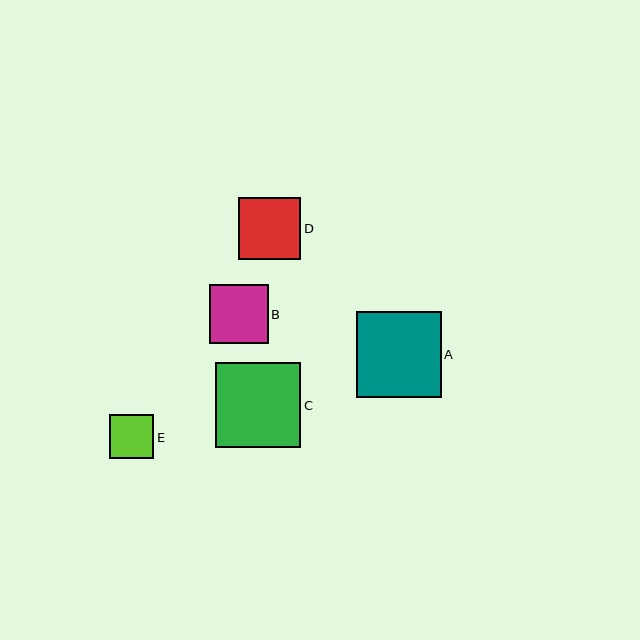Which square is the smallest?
Square E is the smallest with a size of approximately 44 pixels.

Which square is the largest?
Square A is the largest with a size of approximately 85 pixels.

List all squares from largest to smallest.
From largest to smallest: A, C, D, B, E.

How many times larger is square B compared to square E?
Square B is approximately 1.3 times the size of square E.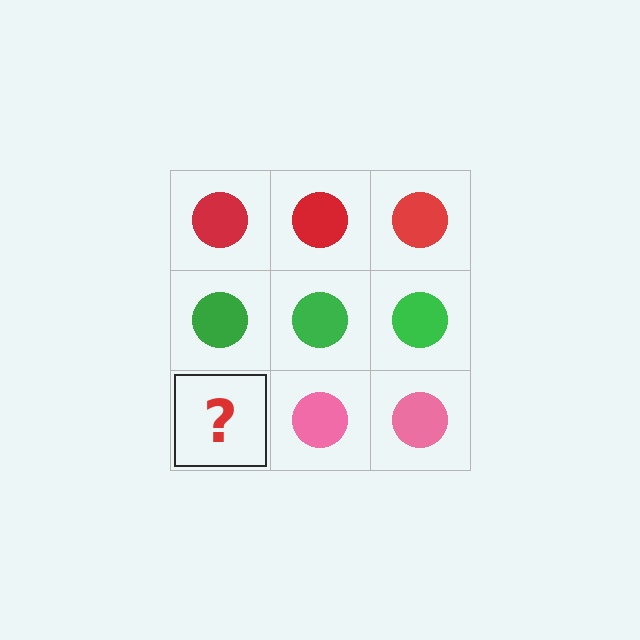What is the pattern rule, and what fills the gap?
The rule is that each row has a consistent color. The gap should be filled with a pink circle.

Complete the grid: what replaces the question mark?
The question mark should be replaced with a pink circle.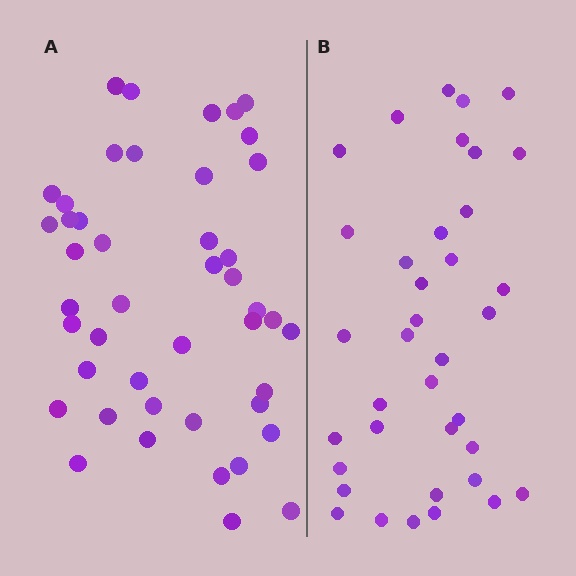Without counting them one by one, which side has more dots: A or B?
Region A (the left region) has more dots.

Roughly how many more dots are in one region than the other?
Region A has roughly 8 or so more dots than region B.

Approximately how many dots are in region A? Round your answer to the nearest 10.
About 40 dots. (The exact count is 45, which rounds to 40.)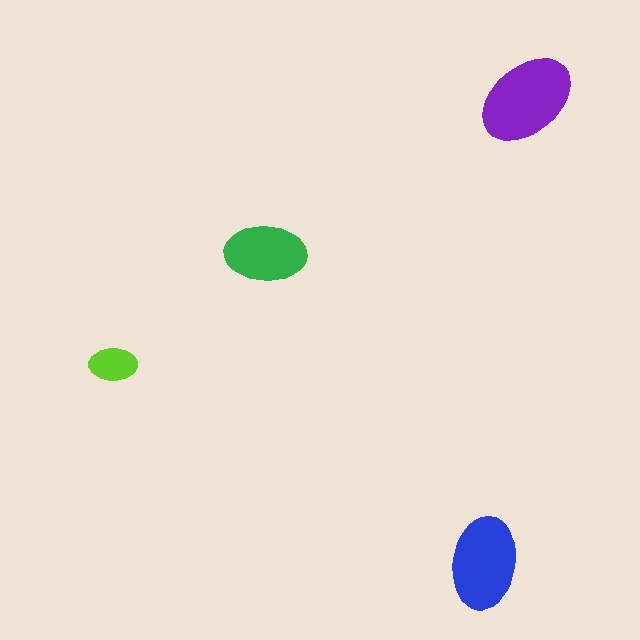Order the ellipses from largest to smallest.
the purple one, the blue one, the green one, the lime one.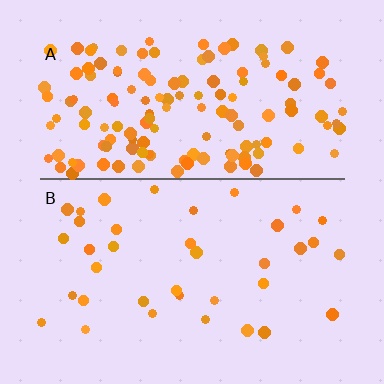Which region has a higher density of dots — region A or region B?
A (the top).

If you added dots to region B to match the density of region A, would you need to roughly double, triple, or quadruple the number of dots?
Approximately quadruple.